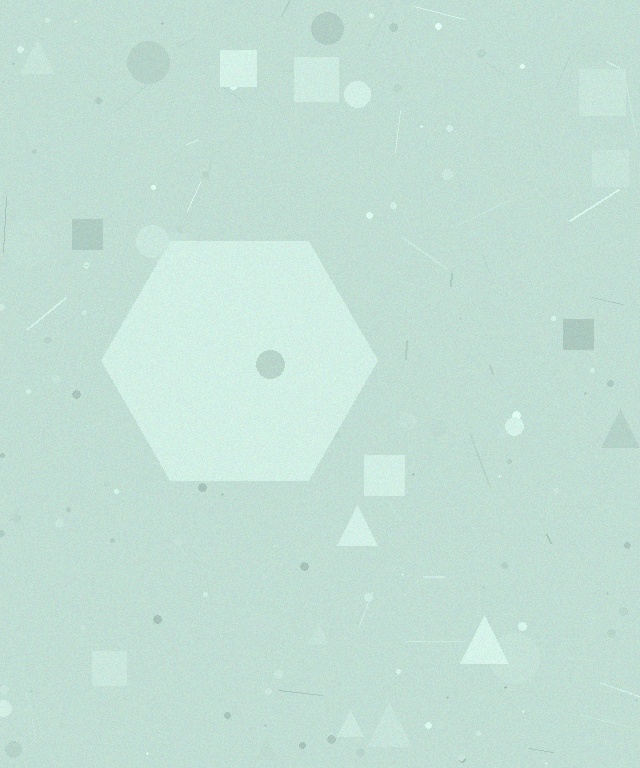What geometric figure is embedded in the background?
A hexagon is embedded in the background.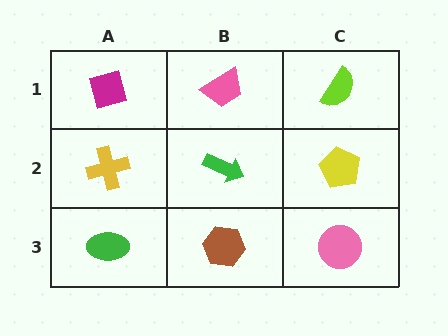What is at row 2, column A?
A yellow cross.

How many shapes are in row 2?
3 shapes.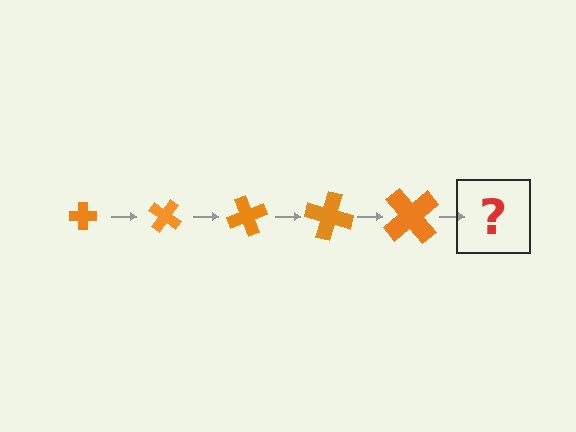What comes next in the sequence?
The next element should be a cross, larger than the previous one and rotated 175 degrees from the start.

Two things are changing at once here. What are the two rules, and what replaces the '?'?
The two rules are that the cross grows larger each step and it rotates 35 degrees each step. The '?' should be a cross, larger than the previous one and rotated 175 degrees from the start.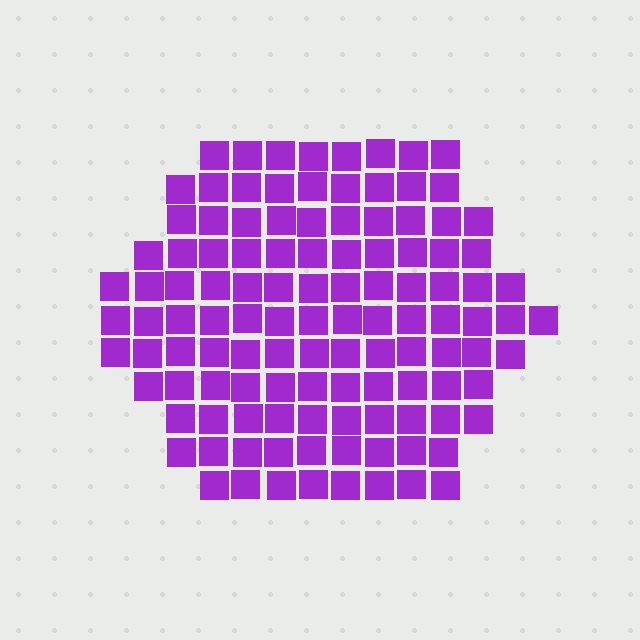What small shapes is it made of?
It is made of small squares.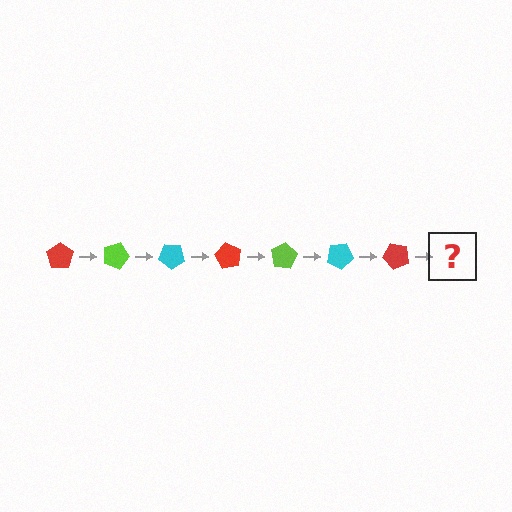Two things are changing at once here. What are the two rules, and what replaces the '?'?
The two rules are that it rotates 20 degrees each step and the color cycles through red, lime, and cyan. The '?' should be a lime pentagon, rotated 140 degrees from the start.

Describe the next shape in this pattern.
It should be a lime pentagon, rotated 140 degrees from the start.